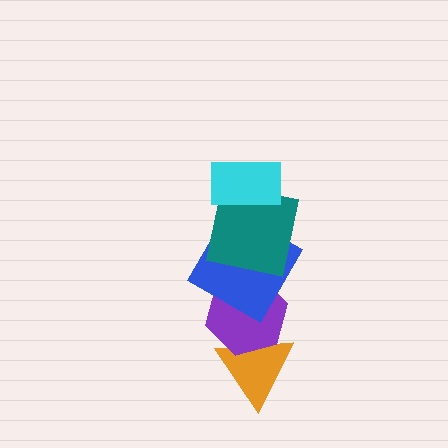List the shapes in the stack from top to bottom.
From top to bottom: the cyan rectangle, the teal square, the blue square, the purple hexagon, the orange triangle.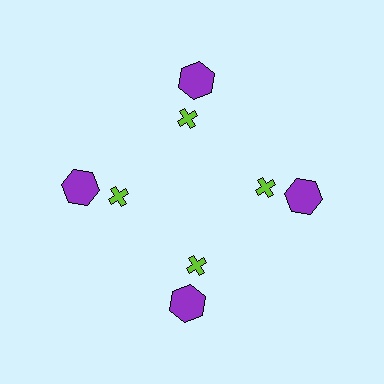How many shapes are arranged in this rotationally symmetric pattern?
There are 8 shapes, arranged in 4 groups of 2.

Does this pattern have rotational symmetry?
Yes, this pattern has 4-fold rotational symmetry. It looks the same after rotating 90 degrees around the center.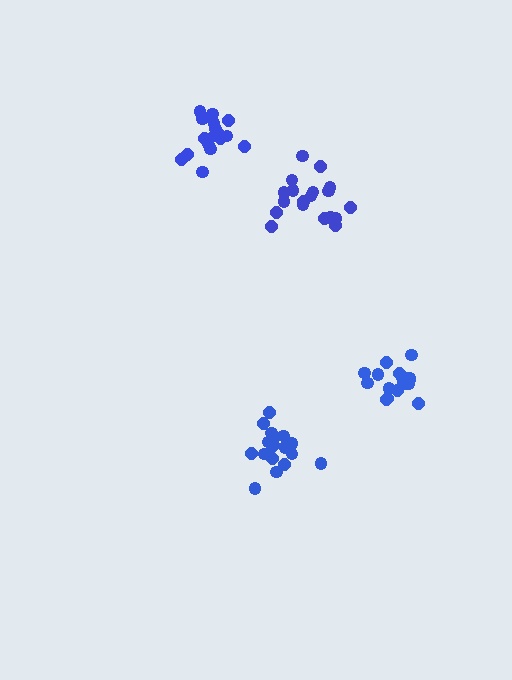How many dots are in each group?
Group 1: 17 dots, Group 2: 18 dots, Group 3: 19 dots, Group 4: 19 dots (73 total).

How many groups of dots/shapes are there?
There are 4 groups.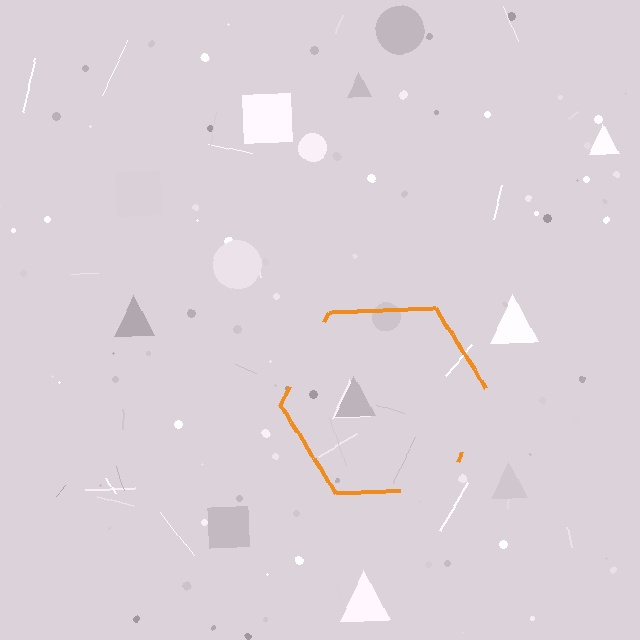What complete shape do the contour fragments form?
The contour fragments form a hexagon.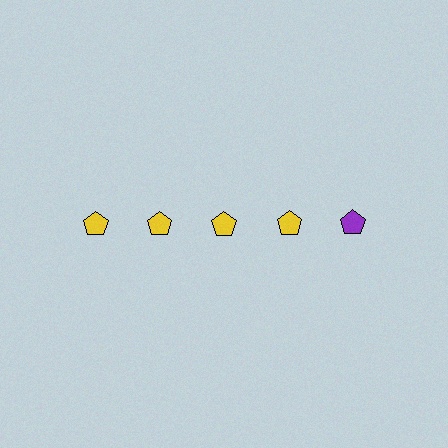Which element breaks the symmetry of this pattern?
The purple pentagon in the top row, rightmost column breaks the symmetry. All other shapes are yellow pentagons.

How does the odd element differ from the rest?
It has a different color: purple instead of yellow.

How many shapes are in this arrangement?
There are 5 shapes arranged in a grid pattern.